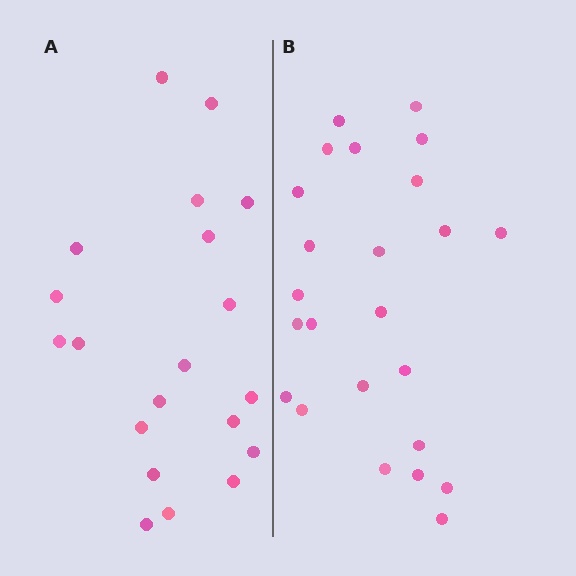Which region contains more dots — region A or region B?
Region B (the right region) has more dots.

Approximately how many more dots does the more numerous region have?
Region B has about 4 more dots than region A.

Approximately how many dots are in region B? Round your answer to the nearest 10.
About 20 dots. (The exact count is 24, which rounds to 20.)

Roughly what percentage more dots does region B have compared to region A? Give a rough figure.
About 20% more.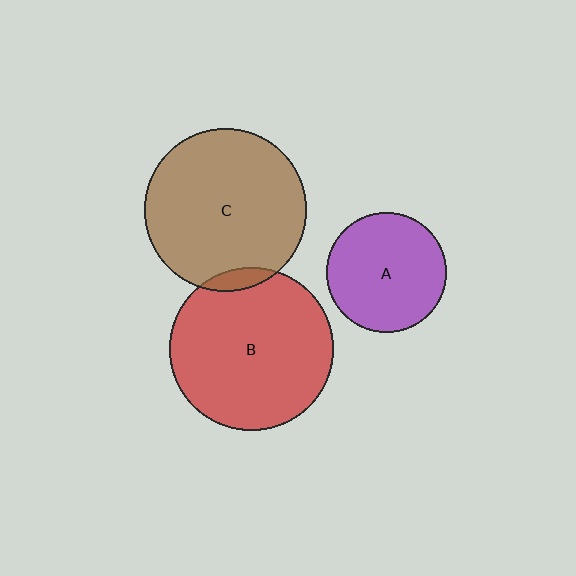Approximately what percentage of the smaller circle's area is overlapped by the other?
Approximately 5%.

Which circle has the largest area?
Circle B (red).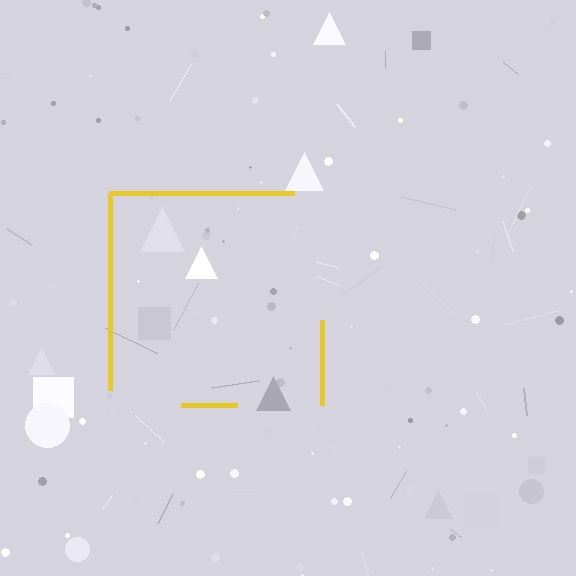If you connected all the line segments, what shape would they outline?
They would outline a square.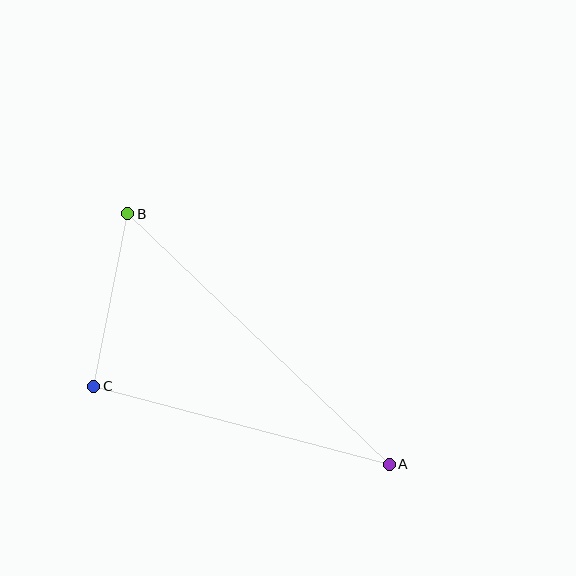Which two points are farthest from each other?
Points A and B are farthest from each other.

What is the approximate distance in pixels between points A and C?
The distance between A and C is approximately 306 pixels.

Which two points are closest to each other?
Points B and C are closest to each other.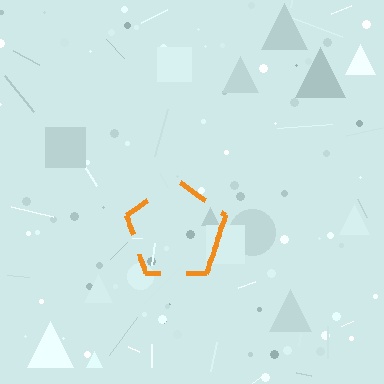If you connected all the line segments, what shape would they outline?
They would outline a pentagon.